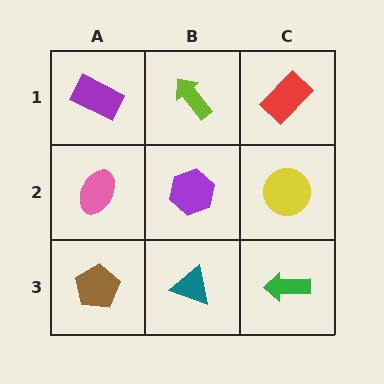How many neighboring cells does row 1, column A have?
2.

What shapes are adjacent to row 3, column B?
A purple hexagon (row 2, column B), a brown pentagon (row 3, column A), a green arrow (row 3, column C).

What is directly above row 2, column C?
A red rectangle.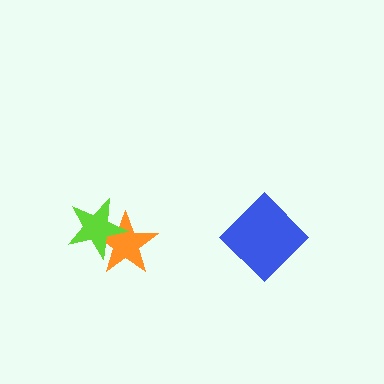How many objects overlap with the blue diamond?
0 objects overlap with the blue diamond.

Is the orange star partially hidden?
Yes, it is partially covered by another shape.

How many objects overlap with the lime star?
1 object overlaps with the lime star.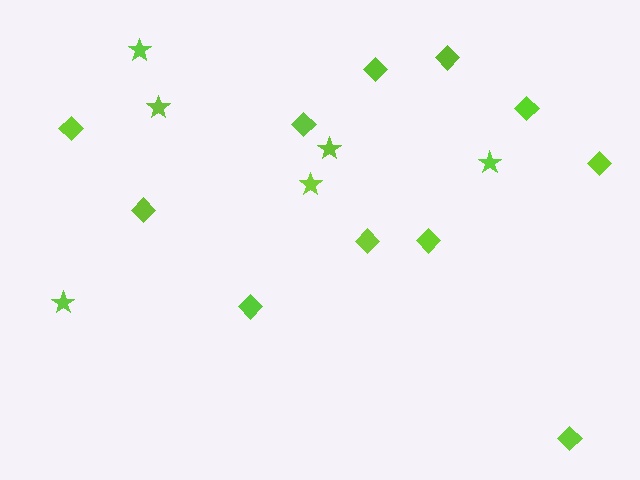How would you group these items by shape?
There are 2 groups: one group of diamonds (11) and one group of stars (6).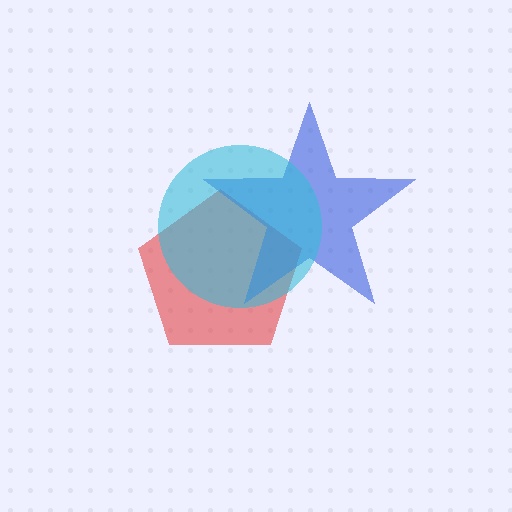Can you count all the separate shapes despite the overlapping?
Yes, there are 3 separate shapes.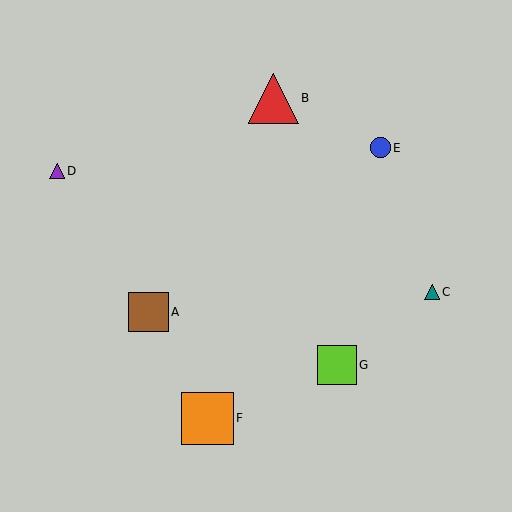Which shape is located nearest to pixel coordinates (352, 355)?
The lime square (labeled G) at (337, 365) is nearest to that location.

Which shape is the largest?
The orange square (labeled F) is the largest.